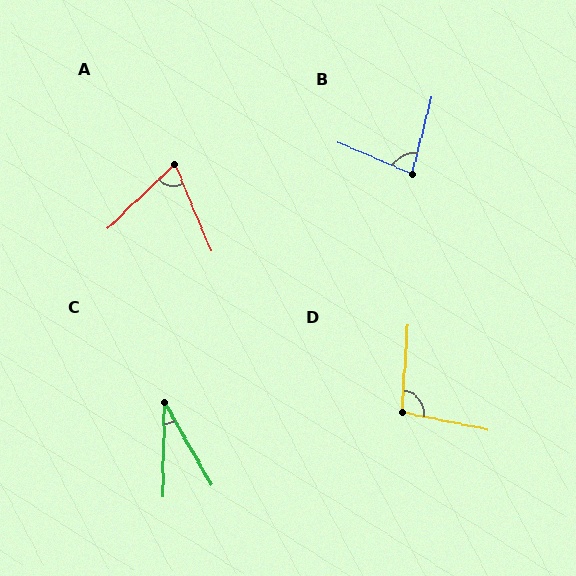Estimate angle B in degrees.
Approximately 81 degrees.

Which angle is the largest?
D, at approximately 98 degrees.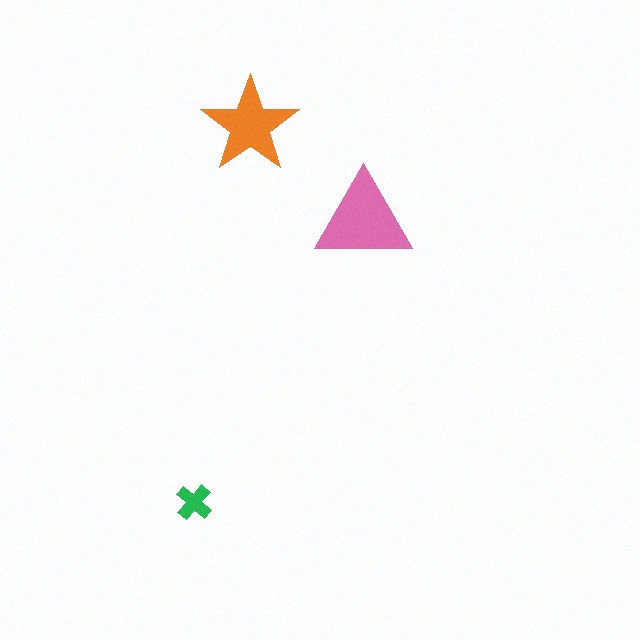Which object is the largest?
The pink triangle.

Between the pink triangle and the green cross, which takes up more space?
The pink triangle.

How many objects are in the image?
There are 3 objects in the image.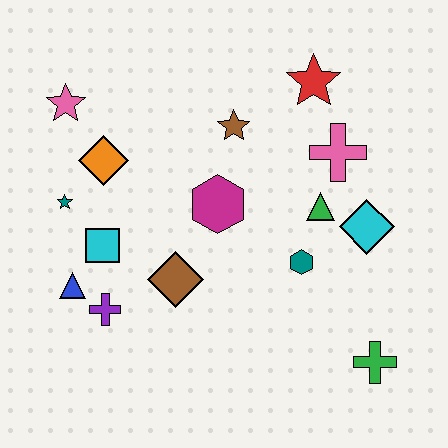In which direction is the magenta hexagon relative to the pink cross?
The magenta hexagon is to the left of the pink cross.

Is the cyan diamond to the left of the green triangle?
No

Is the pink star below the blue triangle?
No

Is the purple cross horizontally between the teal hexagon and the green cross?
No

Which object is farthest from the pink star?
The green cross is farthest from the pink star.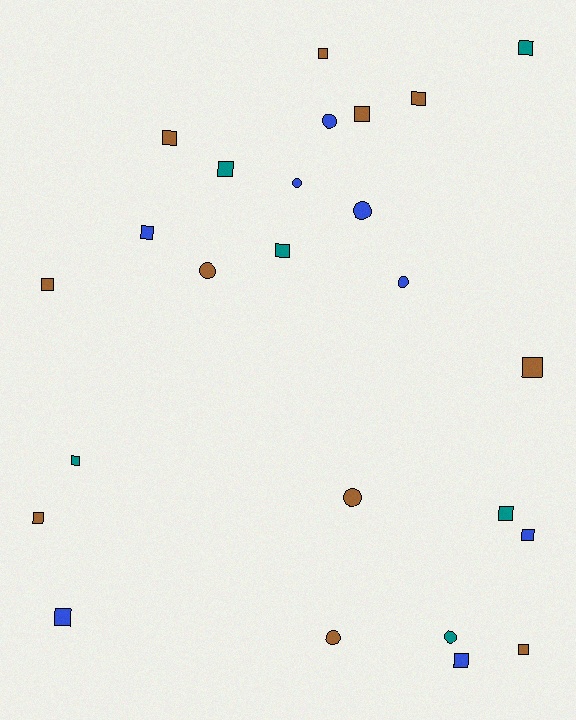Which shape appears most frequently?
Square, with 17 objects.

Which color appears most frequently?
Brown, with 11 objects.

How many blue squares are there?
There are 4 blue squares.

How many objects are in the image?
There are 25 objects.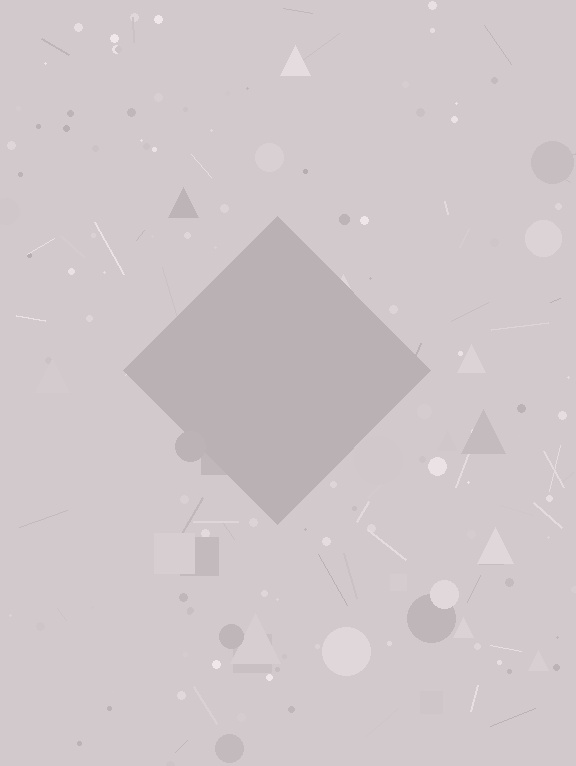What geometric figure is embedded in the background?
A diamond is embedded in the background.